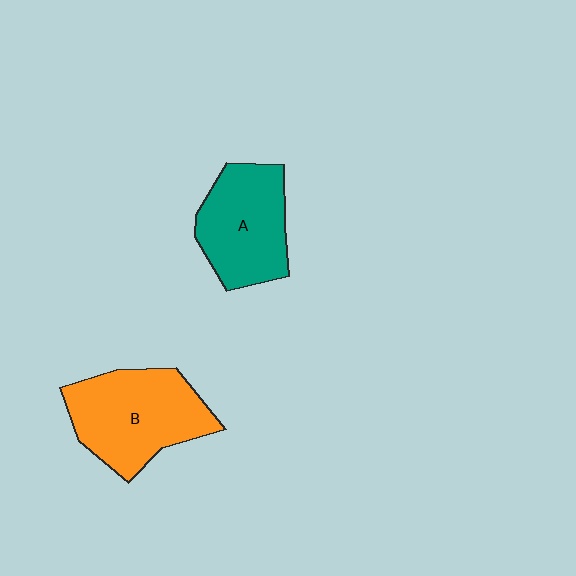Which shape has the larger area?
Shape B (orange).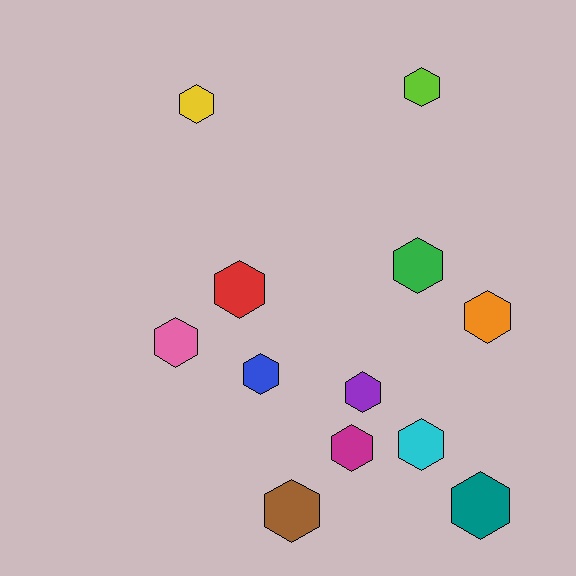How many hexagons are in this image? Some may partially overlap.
There are 12 hexagons.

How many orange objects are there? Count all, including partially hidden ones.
There is 1 orange object.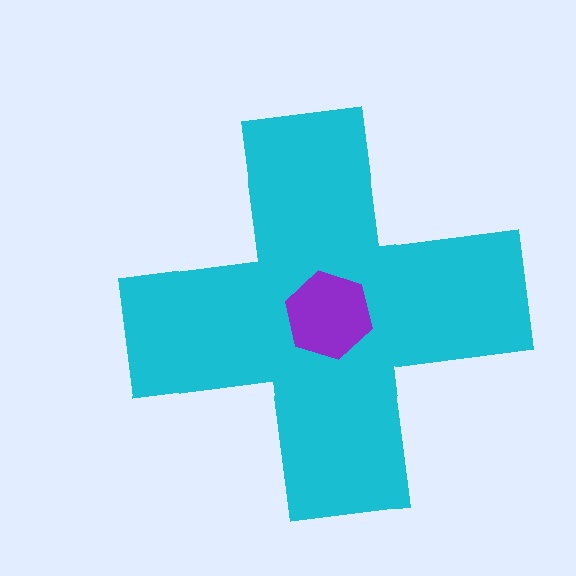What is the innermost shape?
The purple hexagon.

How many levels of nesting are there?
2.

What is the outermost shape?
The cyan cross.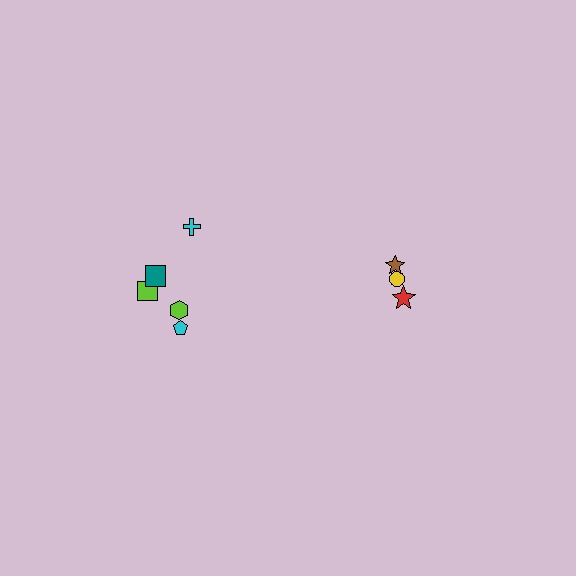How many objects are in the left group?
There are 5 objects.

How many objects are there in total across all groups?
There are 8 objects.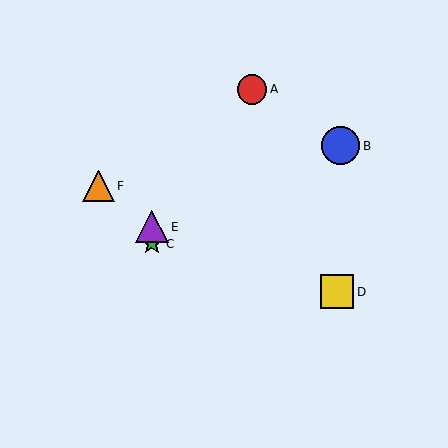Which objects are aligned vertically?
Objects C, E are aligned vertically.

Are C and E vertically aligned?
Yes, both are at x≈152.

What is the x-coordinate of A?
Object A is at x≈252.